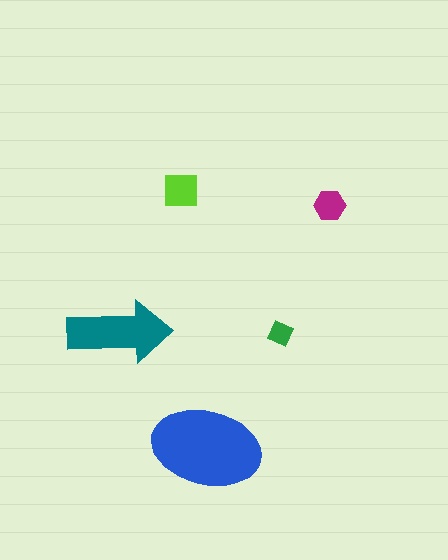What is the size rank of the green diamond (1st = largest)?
5th.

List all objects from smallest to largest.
The green diamond, the magenta hexagon, the lime square, the teal arrow, the blue ellipse.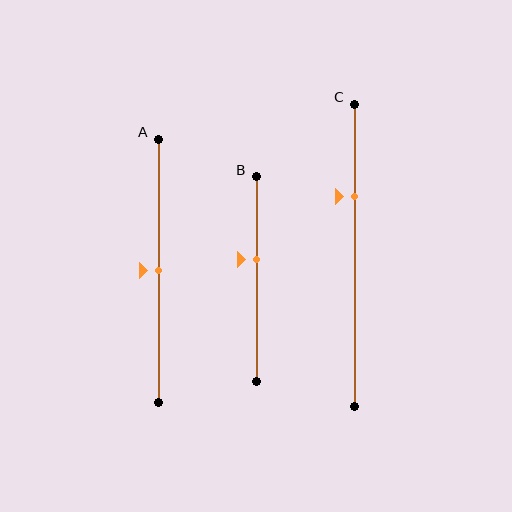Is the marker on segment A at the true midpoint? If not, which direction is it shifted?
Yes, the marker on segment A is at the true midpoint.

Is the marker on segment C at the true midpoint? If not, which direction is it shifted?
No, the marker on segment C is shifted upward by about 20% of the segment length.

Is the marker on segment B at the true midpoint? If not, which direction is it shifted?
No, the marker on segment B is shifted upward by about 10% of the segment length.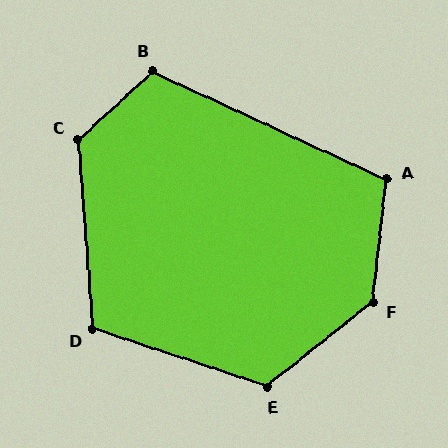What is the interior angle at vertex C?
Approximately 128 degrees (obtuse).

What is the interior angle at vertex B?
Approximately 113 degrees (obtuse).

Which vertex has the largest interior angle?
F, at approximately 135 degrees.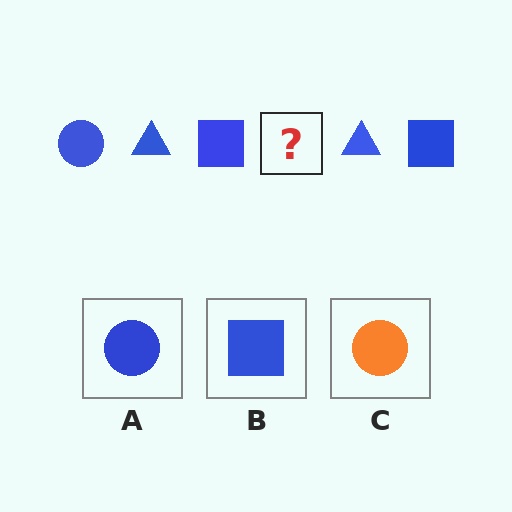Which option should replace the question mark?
Option A.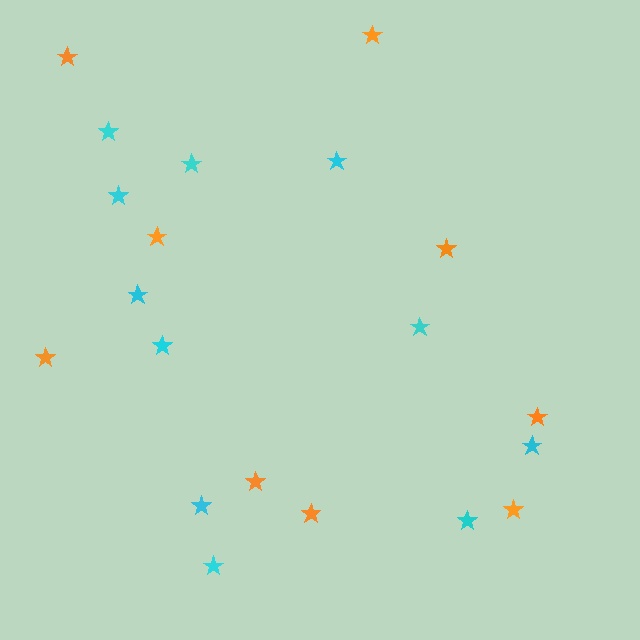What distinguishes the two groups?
There are 2 groups: one group of cyan stars (11) and one group of orange stars (9).